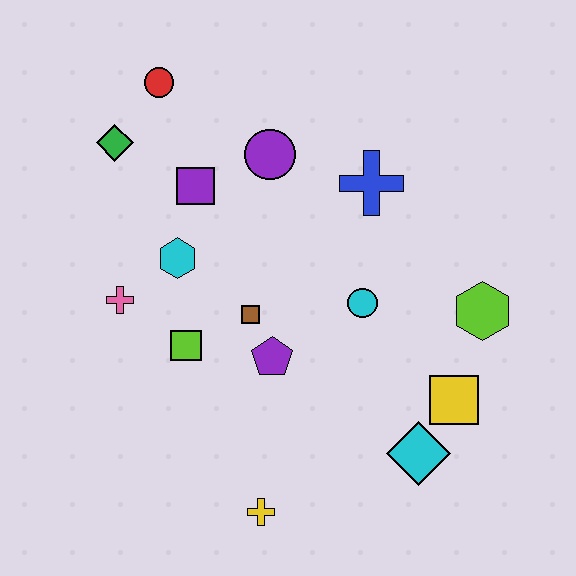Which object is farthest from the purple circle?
The yellow cross is farthest from the purple circle.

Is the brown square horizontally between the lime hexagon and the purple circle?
No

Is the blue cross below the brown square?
No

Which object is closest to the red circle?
The green diamond is closest to the red circle.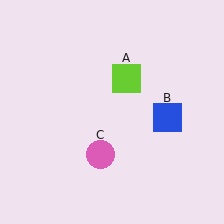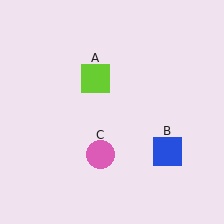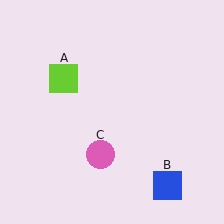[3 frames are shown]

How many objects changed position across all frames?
2 objects changed position: lime square (object A), blue square (object B).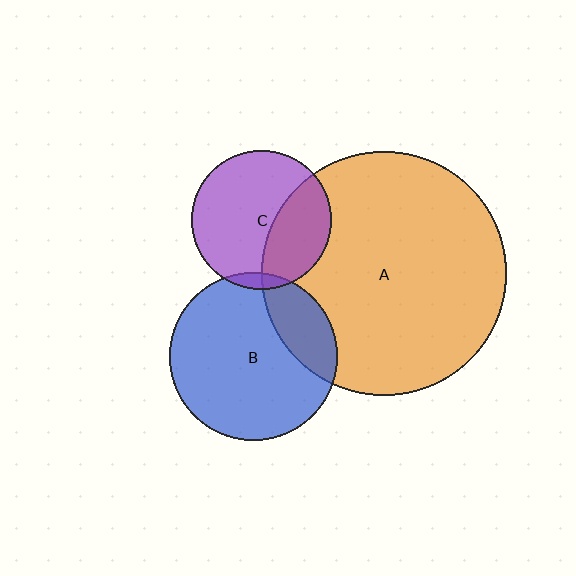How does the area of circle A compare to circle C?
Approximately 3.1 times.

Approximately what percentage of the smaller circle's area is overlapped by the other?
Approximately 35%.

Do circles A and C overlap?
Yes.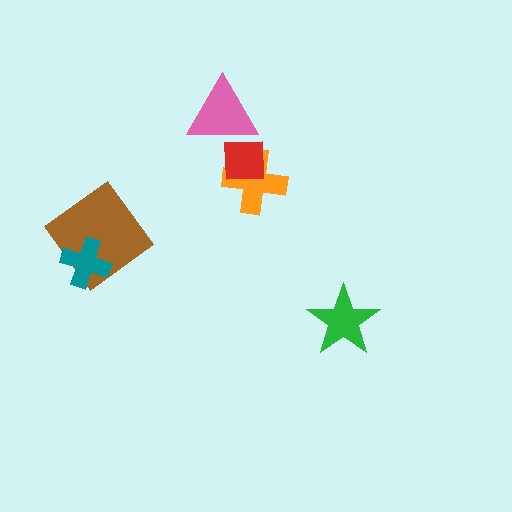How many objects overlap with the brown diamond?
1 object overlaps with the brown diamond.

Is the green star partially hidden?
No, no other shape covers it.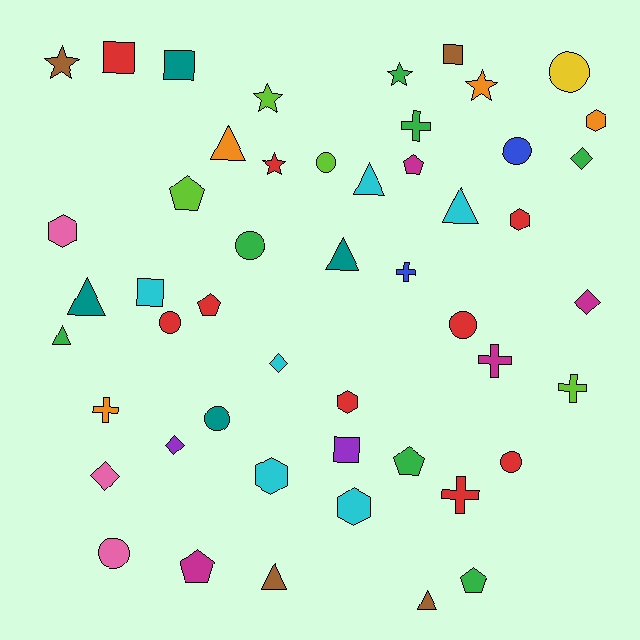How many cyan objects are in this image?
There are 6 cyan objects.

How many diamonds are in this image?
There are 5 diamonds.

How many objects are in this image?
There are 50 objects.